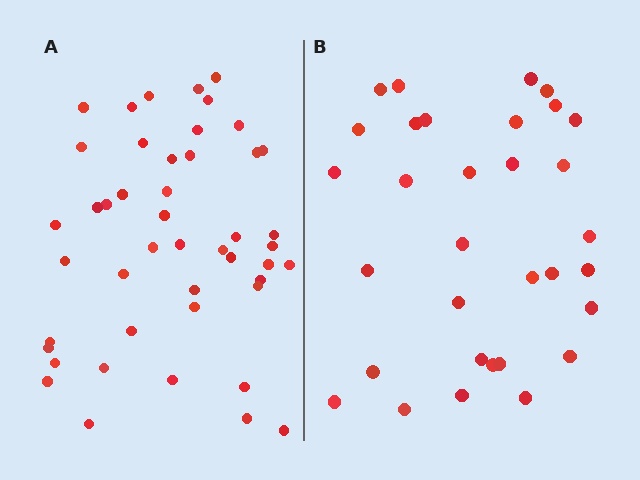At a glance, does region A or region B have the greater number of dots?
Region A (the left region) has more dots.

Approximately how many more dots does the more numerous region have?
Region A has approximately 15 more dots than region B.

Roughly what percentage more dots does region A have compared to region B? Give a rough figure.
About 45% more.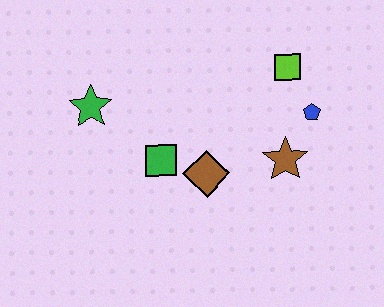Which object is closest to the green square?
The brown diamond is closest to the green square.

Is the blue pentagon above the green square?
Yes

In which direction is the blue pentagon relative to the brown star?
The blue pentagon is above the brown star.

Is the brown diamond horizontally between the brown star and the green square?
Yes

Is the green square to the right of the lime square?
No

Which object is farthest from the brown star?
The green star is farthest from the brown star.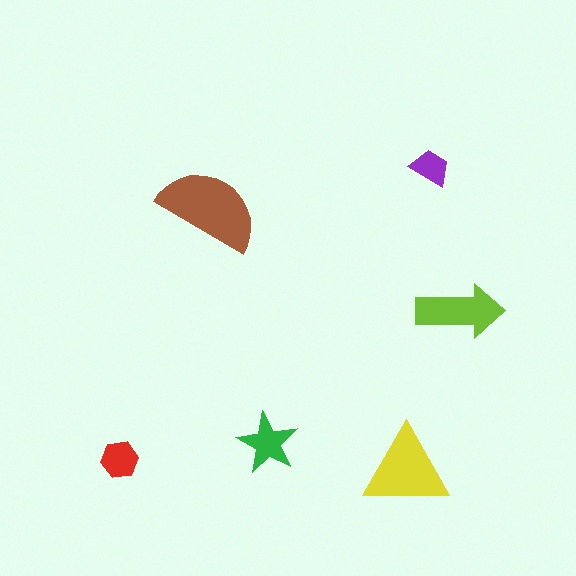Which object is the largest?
The brown semicircle.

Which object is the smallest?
The purple trapezoid.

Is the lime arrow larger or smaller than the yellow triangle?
Smaller.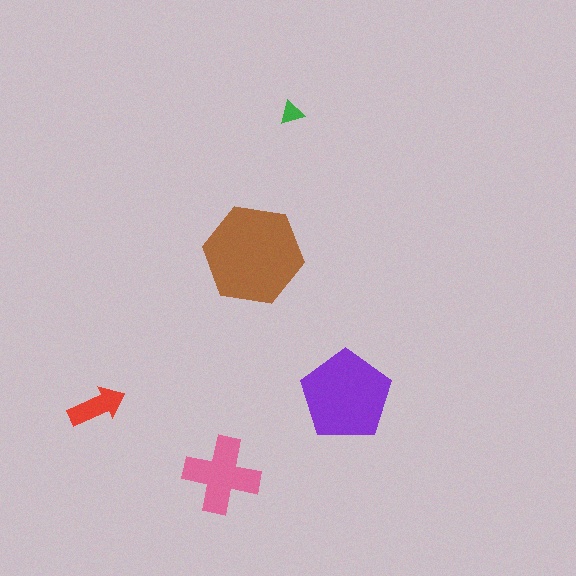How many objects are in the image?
There are 5 objects in the image.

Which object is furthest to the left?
The red arrow is leftmost.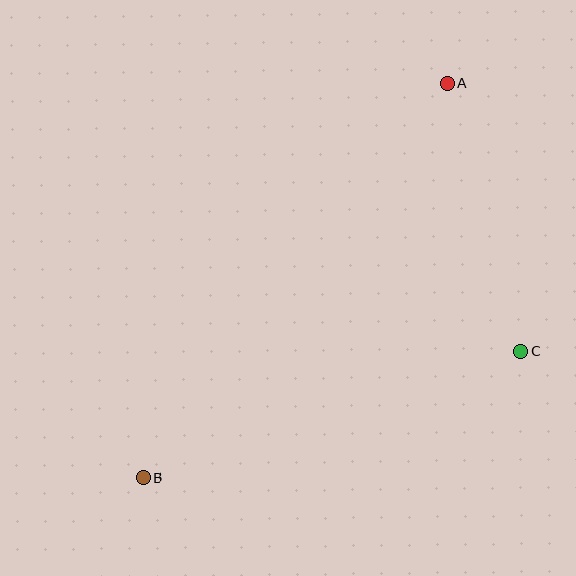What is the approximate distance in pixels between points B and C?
The distance between B and C is approximately 398 pixels.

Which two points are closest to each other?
Points A and C are closest to each other.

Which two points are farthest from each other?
Points A and B are farthest from each other.